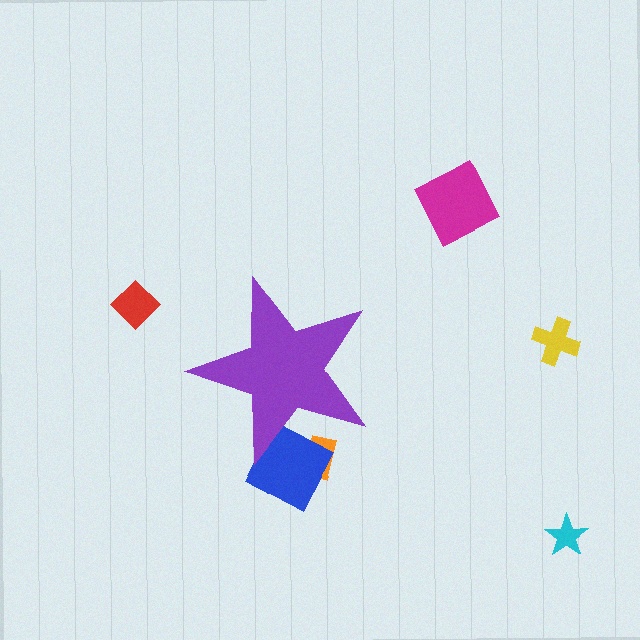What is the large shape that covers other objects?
A purple star.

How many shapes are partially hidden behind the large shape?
2 shapes are partially hidden.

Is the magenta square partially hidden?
No, the magenta square is fully visible.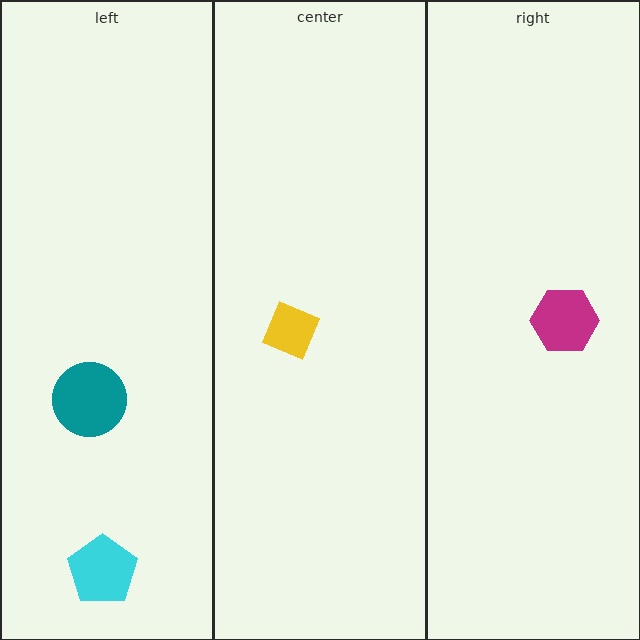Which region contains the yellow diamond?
The center region.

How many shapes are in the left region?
2.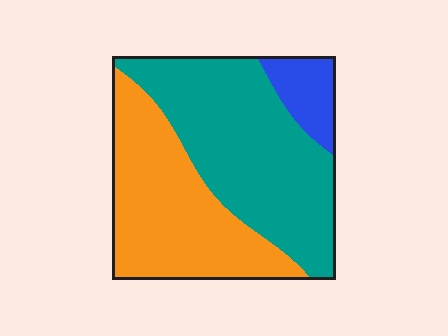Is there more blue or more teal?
Teal.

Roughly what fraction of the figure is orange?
Orange takes up between a third and a half of the figure.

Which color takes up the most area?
Teal, at roughly 50%.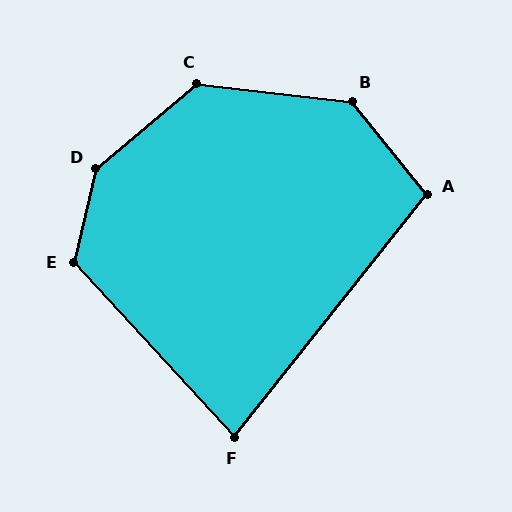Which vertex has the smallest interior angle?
F, at approximately 81 degrees.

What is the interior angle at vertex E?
Approximately 124 degrees (obtuse).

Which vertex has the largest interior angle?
D, at approximately 144 degrees.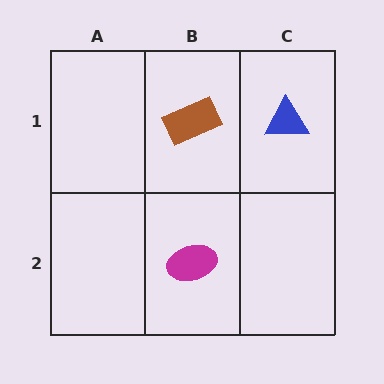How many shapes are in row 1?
2 shapes.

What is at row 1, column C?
A blue triangle.